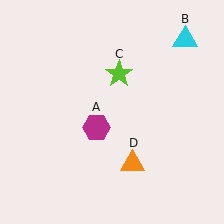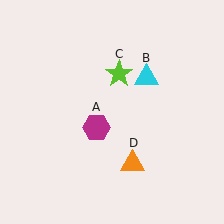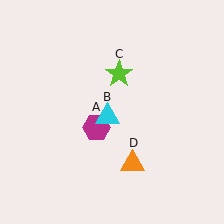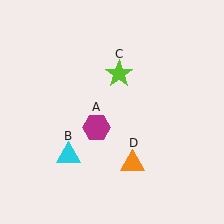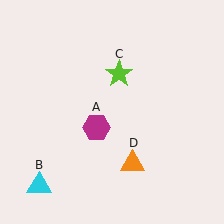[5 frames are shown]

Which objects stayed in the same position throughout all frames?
Magenta hexagon (object A) and lime star (object C) and orange triangle (object D) remained stationary.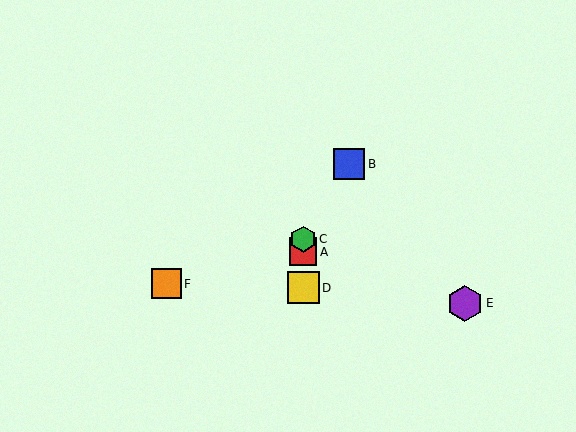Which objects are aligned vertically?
Objects A, C, D are aligned vertically.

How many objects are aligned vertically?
3 objects (A, C, D) are aligned vertically.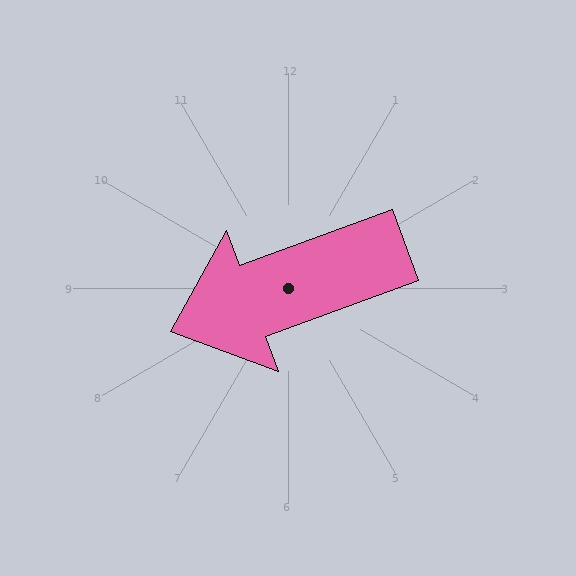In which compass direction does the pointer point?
West.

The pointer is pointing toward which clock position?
Roughly 8 o'clock.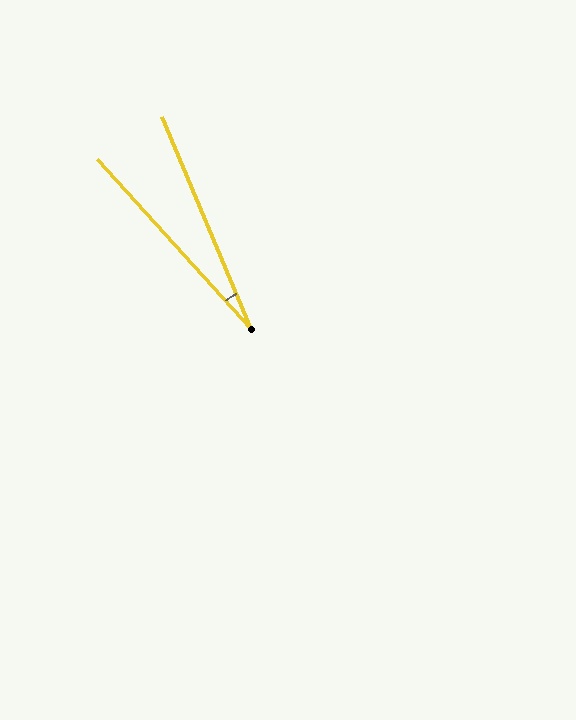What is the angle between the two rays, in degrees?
Approximately 19 degrees.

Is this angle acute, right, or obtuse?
It is acute.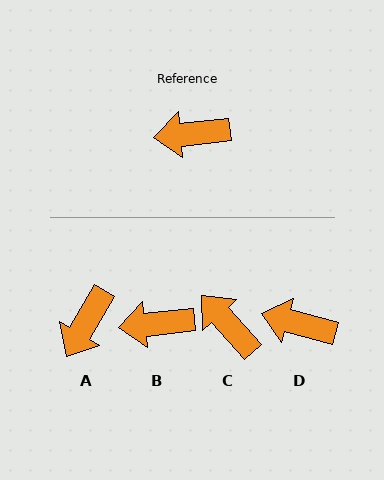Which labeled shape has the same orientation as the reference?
B.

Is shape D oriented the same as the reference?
No, it is off by about 21 degrees.